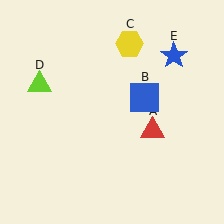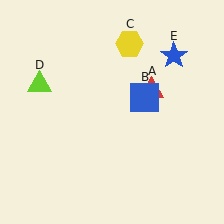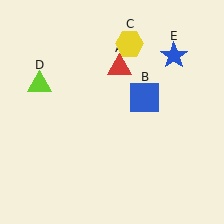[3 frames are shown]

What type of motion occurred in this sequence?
The red triangle (object A) rotated counterclockwise around the center of the scene.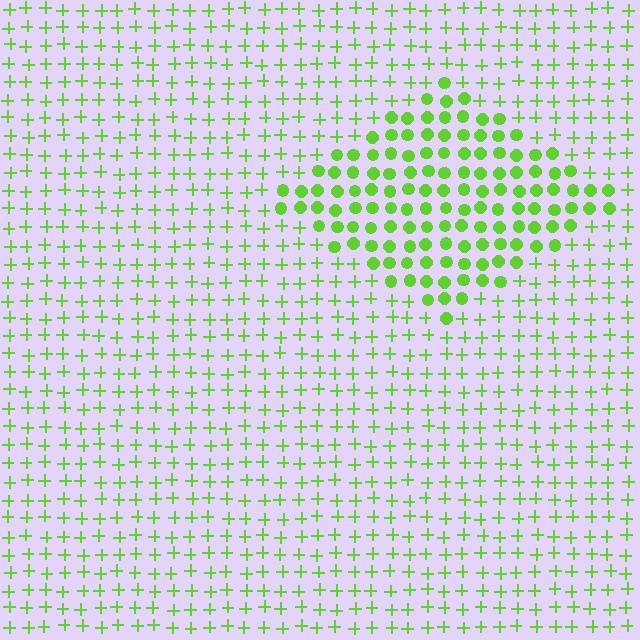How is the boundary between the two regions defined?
The boundary is defined by a change in element shape: circles inside vs. plus signs outside. All elements share the same color and spacing.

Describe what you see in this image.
The image is filled with small lime elements arranged in a uniform grid. A diamond-shaped region contains circles, while the surrounding area contains plus signs. The boundary is defined purely by the change in element shape.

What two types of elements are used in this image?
The image uses circles inside the diamond region and plus signs outside it.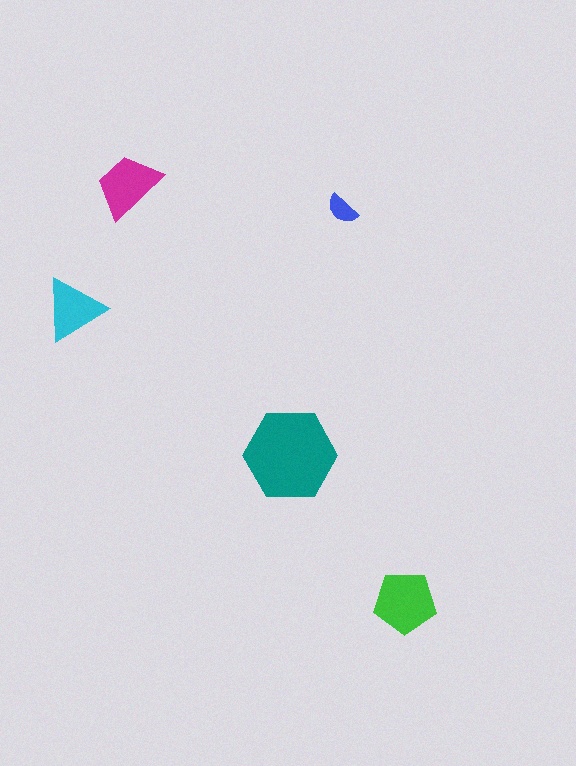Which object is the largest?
The teal hexagon.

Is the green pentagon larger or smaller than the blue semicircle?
Larger.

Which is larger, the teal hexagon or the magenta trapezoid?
The teal hexagon.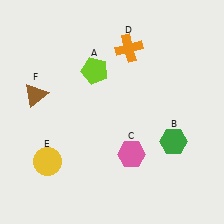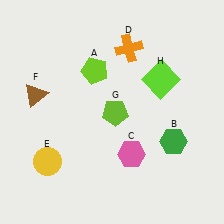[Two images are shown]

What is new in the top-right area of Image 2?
A lime square (H) was added in the top-right area of Image 2.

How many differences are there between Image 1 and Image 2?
There are 2 differences between the two images.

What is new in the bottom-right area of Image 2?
A lime pentagon (G) was added in the bottom-right area of Image 2.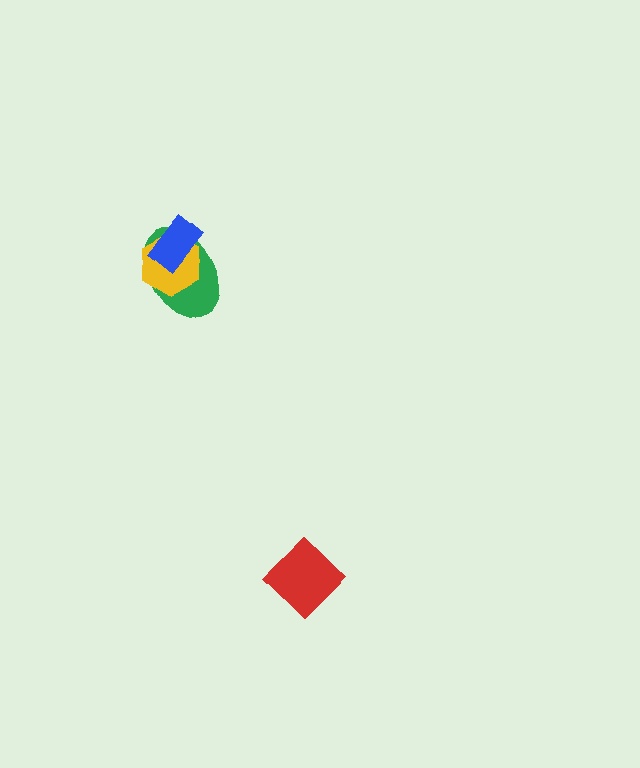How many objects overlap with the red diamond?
0 objects overlap with the red diamond.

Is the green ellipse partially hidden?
Yes, it is partially covered by another shape.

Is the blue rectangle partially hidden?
No, no other shape covers it.